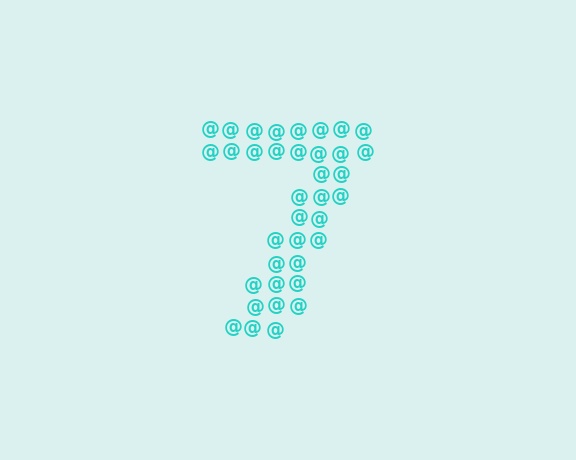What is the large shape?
The large shape is the digit 7.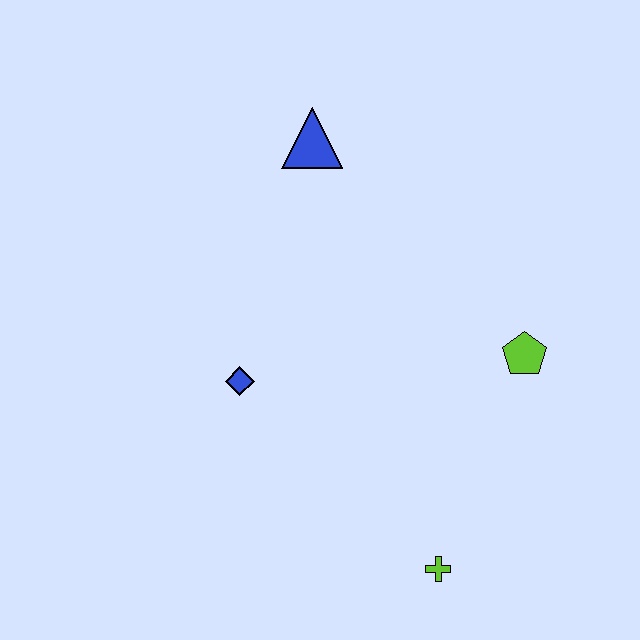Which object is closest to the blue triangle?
The blue diamond is closest to the blue triangle.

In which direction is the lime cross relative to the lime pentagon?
The lime cross is below the lime pentagon.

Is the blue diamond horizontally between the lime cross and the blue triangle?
No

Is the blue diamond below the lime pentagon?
Yes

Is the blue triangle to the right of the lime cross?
No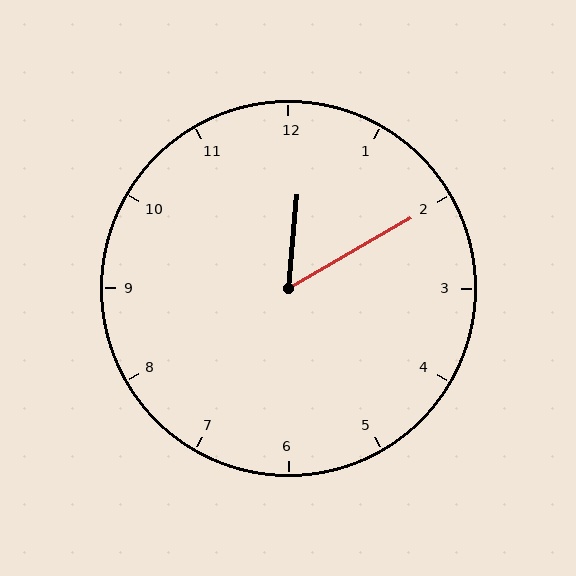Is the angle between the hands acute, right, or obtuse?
It is acute.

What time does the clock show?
12:10.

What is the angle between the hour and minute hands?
Approximately 55 degrees.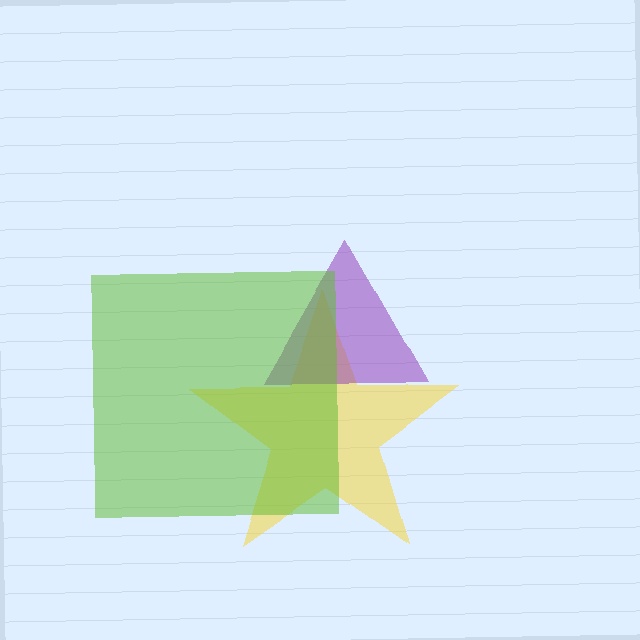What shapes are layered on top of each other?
The layered shapes are: a yellow star, a purple triangle, a lime square.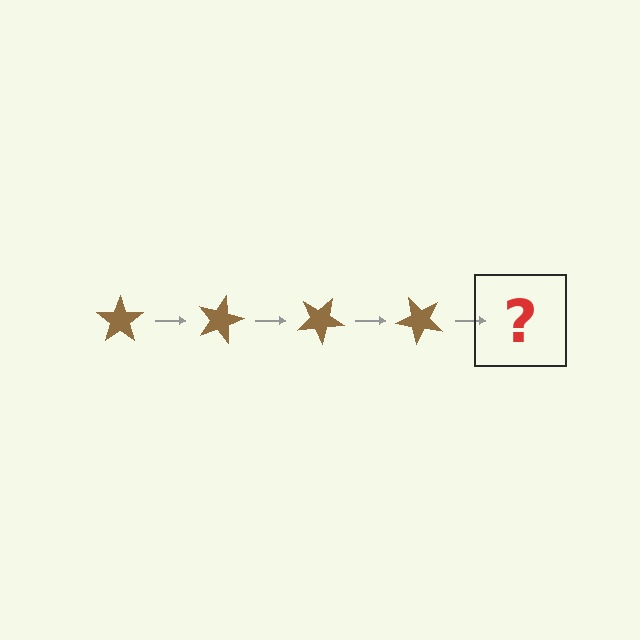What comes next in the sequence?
The next element should be a brown star rotated 60 degrees.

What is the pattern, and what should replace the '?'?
The pattern is that the star rotates 15 degrees each step. The '?' should be a brown star rotated 60 degrees.